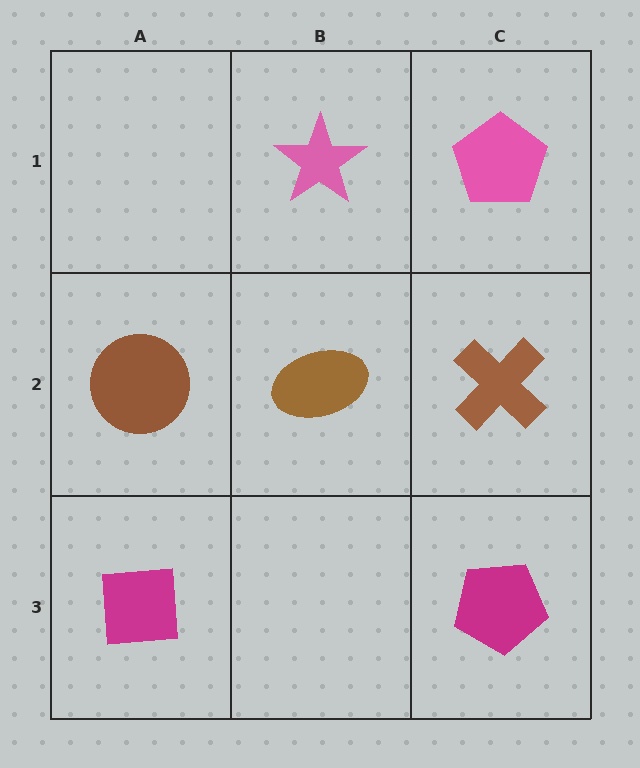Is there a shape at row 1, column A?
No, that cell is empty.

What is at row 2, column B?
A brown ellipse.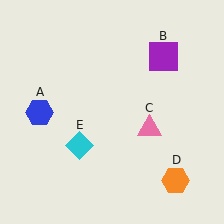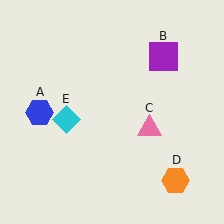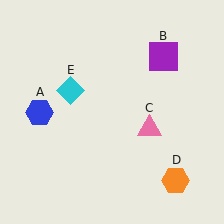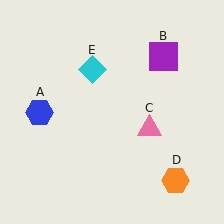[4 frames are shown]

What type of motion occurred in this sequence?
The cyan diamond (object E) rotated clockwise around the center of the scene.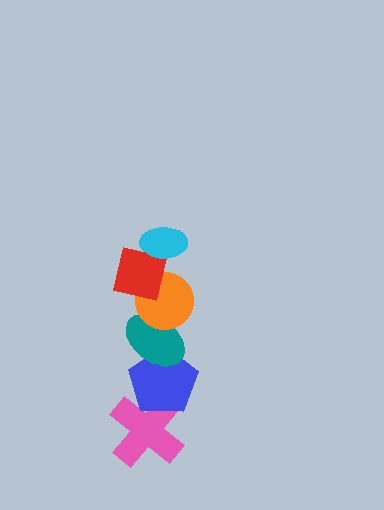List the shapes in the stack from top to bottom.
From top to bottom: the cyan ellipse, the red square, the orange circle, the teal ellipse, the blue pentagon, the pink cross.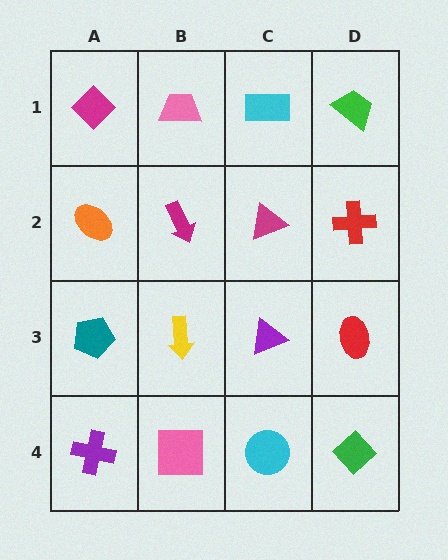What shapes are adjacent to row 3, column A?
An orange ellipse (row 2, column A), a purple cross (row 4, column A), a yellow arrow (row 3, column B).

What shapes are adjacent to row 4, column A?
A teal pentagon (row 3, column A), a pink square (row 4, column B).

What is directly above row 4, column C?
A purple triangle.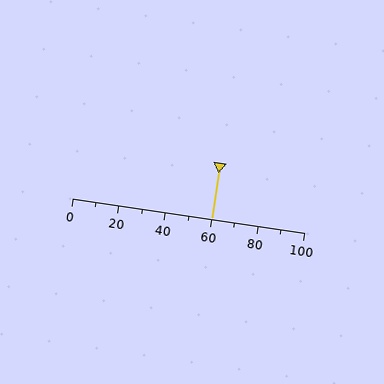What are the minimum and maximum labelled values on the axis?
The axis runs from 0 to 100.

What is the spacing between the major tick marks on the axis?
The major ticks are spaced 20 apart.